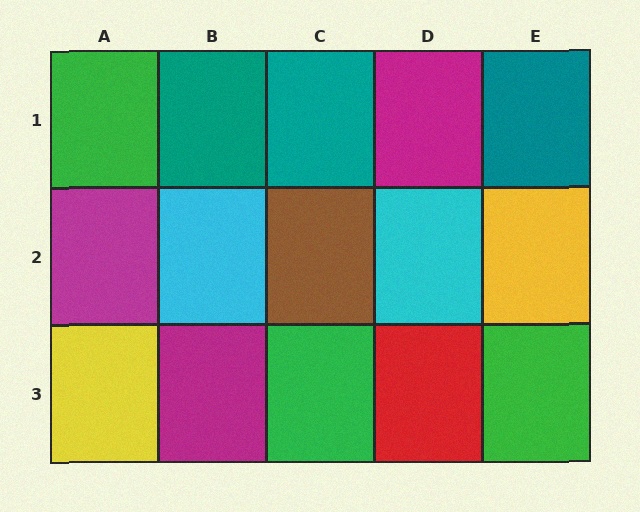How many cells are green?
3 cells are green.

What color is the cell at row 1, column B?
Teal.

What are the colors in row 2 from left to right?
Magenta, cyan, brown, cyan, yellow.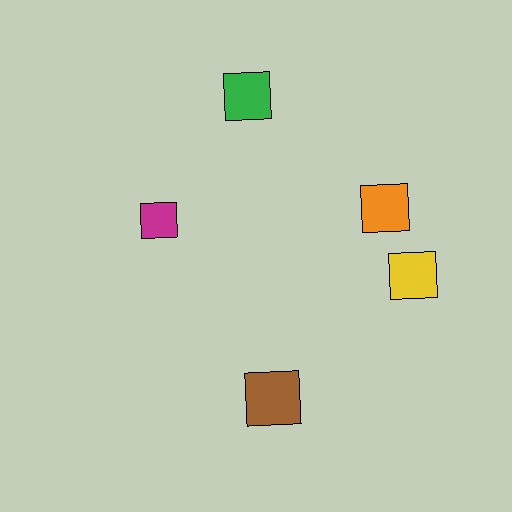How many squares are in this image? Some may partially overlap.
There are 5 squares.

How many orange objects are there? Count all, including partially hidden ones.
There is 1 orange object.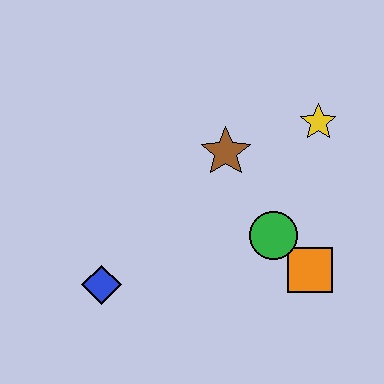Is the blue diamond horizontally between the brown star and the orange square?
No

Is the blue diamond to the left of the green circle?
Yes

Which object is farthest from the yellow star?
The blue diamond is farthest from the yellow star.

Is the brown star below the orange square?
No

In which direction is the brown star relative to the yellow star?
The brown star is to the left of the yellow star.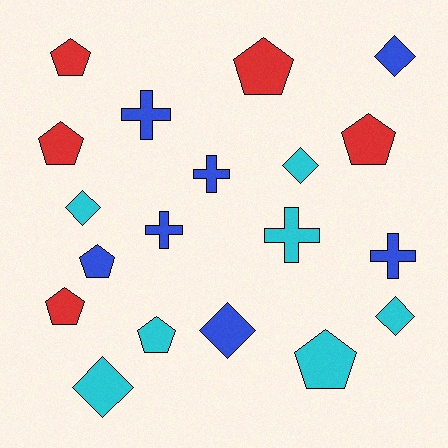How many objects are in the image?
There are 19 objects.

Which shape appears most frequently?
Pentagon, with 8 objects.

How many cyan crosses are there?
There is 1 cyan cross.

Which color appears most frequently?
Cyan, with 7 objects.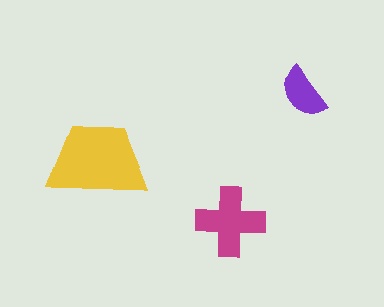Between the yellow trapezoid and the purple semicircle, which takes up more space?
The yellow trapezoid.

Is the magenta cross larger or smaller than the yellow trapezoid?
Smaller.